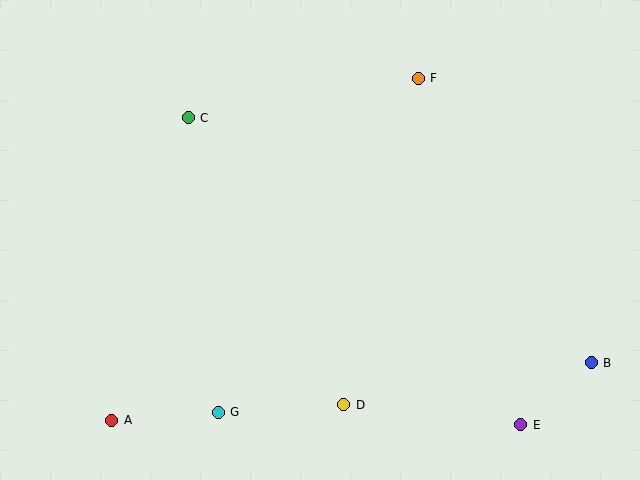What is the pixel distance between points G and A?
The distance between G and A is 107 pixels.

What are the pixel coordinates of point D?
Point D is at (344, 405).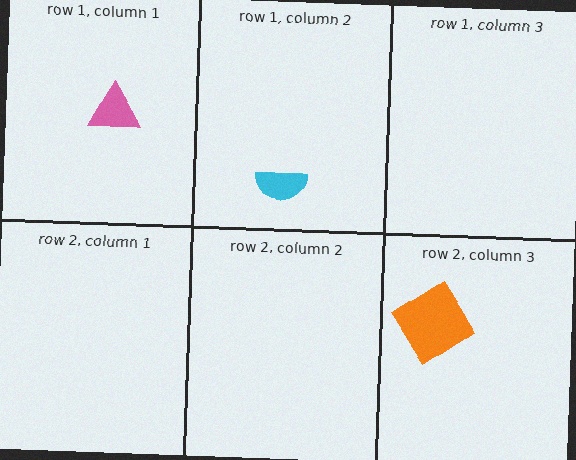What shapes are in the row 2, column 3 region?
The orange diamond.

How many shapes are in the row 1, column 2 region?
1.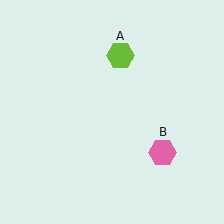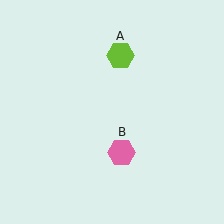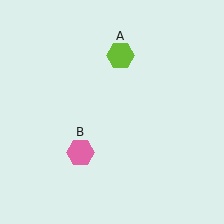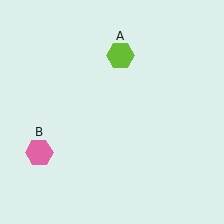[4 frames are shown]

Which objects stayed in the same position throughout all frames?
Lime hexagon (object A) remained stationary.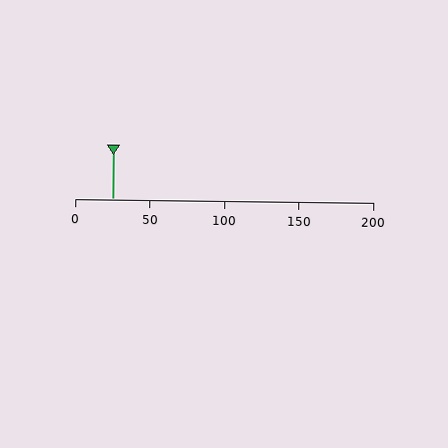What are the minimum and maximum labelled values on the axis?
The axis runs from 0 to 200.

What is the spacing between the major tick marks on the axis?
The major ticks are spaced 50 apart.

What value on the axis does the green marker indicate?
The marker indicates approximately 25.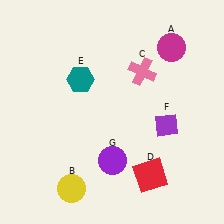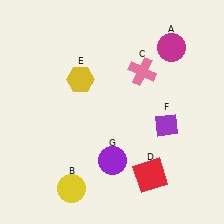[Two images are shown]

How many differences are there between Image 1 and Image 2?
There is 1 difference between the two images.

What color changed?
The hexagon (E) changed from teal in Image 1 to yellow in Image 2.